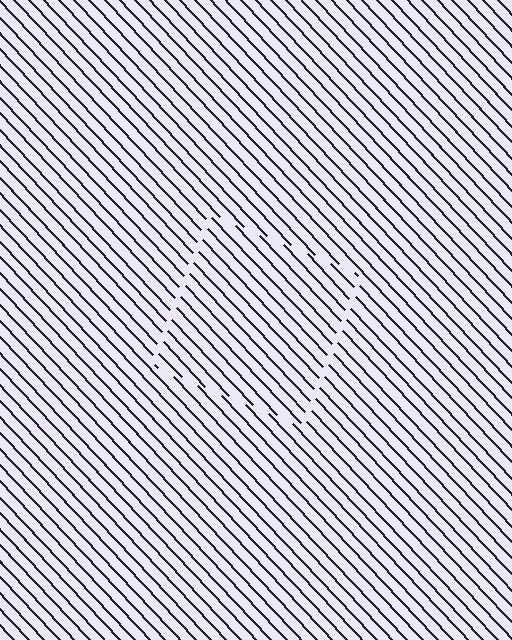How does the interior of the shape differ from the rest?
The interior of the shape contains the same grating, shifted by half a period — the contour is defined by the phase discontinuity where line-ends from the inner and outer gratings abut.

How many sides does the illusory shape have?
4 sides — the line-ends trace a square.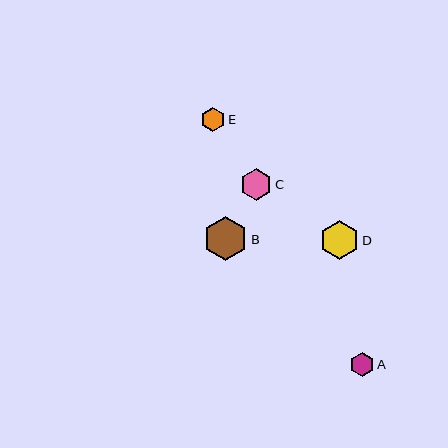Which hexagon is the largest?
Hexagon B is the largest with a size of approximately 45 pixels.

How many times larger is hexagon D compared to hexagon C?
Hexagon D is approximately 1.3 times the size of hexagon C.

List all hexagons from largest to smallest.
From largest to smallest: B, D, C, A, E.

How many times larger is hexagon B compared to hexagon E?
Hexagon B is approximately 1.8 times the size of hexagon E.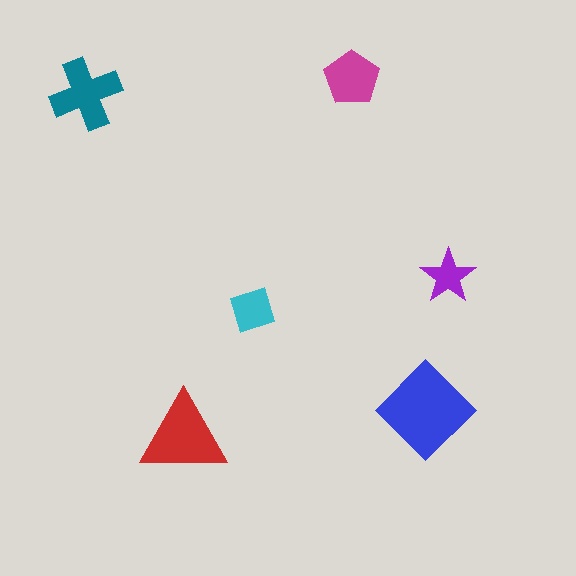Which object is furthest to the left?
The teal cross is leftmost.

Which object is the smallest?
The purple star.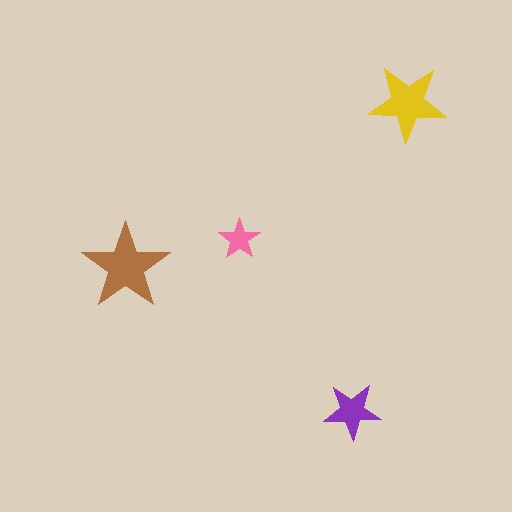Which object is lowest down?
The purple star is bottommost.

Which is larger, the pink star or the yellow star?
The yellow one.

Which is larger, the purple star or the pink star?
The purple one.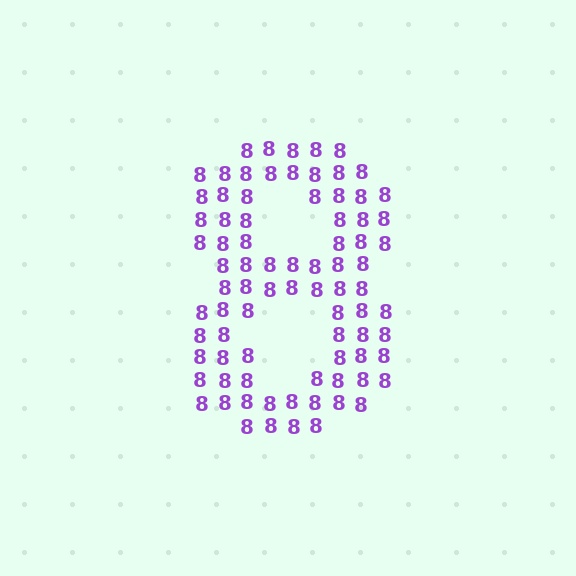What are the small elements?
The small elements are digit 8's.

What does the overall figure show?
The overall figure shows the digit 8.